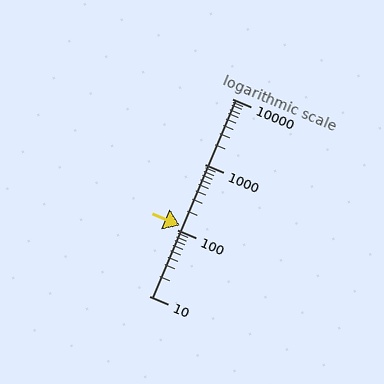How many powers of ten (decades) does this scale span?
The scale spans 3 decades, from 10 to 10000.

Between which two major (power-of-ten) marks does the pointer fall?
The pointer is between 100 and 1000.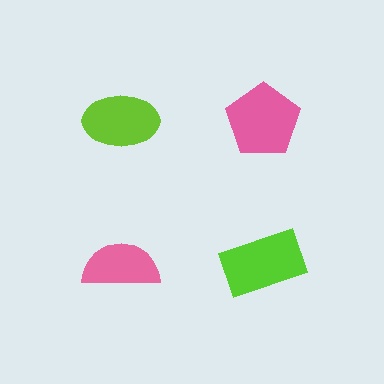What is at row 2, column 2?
A lime rectangle.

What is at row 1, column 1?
A lime ellipse.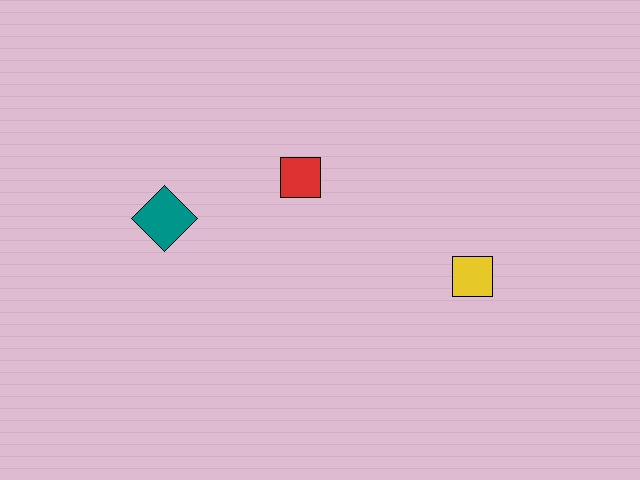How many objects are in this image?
There are 3 objects.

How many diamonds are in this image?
There is 1 diamond.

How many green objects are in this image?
There are no green objects.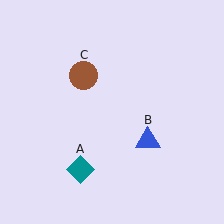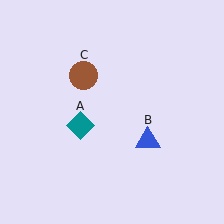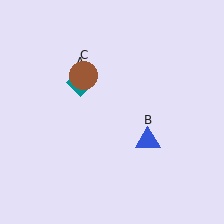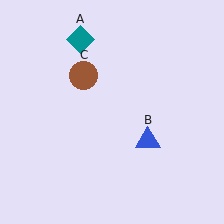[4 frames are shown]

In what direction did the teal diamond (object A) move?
The teal diamond (object A) moved up.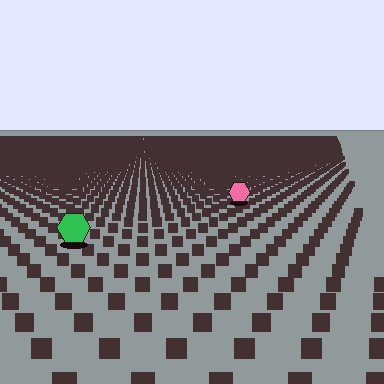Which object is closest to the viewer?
The green hexagon is closest. The texture marks near it are larger and more spread out.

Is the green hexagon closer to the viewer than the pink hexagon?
Yes. The green hexagon is closer — you can tell from the texture gradient: the ground texture is coarser near it.